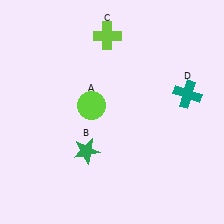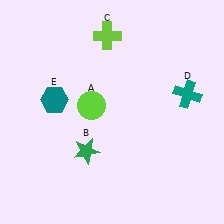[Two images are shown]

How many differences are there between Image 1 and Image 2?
There is 1 difference between the two images.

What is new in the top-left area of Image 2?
A teal hexagon (E) was added in the top-left area of Image 2.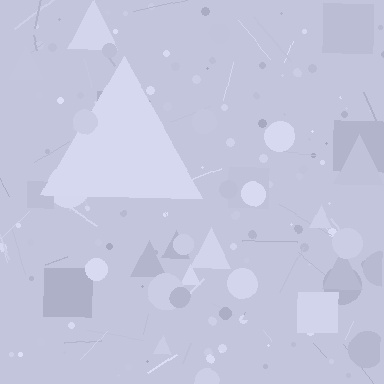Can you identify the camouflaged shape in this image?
The camouflaged shape is a triangle.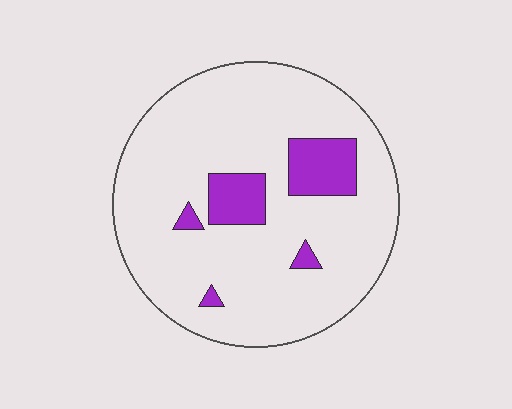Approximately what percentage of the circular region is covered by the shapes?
Approximately 15%.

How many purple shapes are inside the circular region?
5.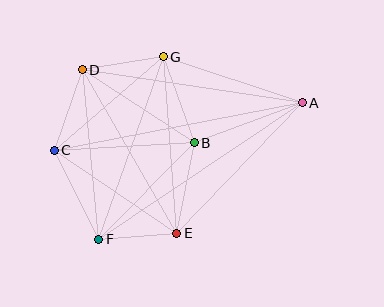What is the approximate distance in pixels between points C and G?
The distance between C and G is approximately 144 pixels.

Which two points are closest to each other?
Points E and F are closest to each other.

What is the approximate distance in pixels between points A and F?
The distance between A and F is approximately 245 pixels.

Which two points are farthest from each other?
Points A and C are farthest from each other.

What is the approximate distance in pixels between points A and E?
The distance between A and E is approximately 181 pixels.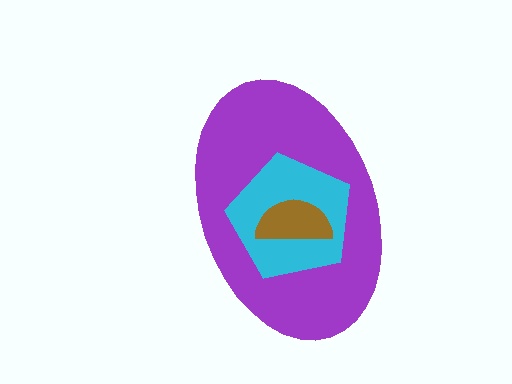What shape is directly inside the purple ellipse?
The cyan pentagon.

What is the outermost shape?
The purple ellipse.